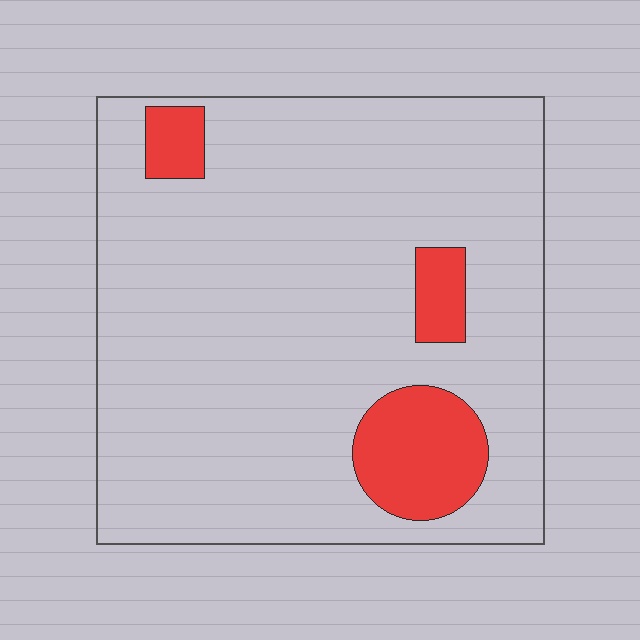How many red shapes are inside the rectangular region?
3.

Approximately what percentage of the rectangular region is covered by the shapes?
Approximately 10%.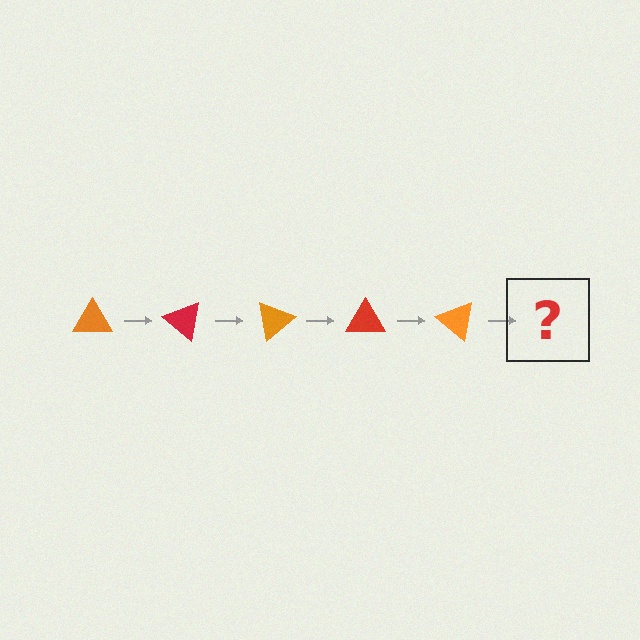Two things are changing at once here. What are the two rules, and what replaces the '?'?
The two rules are that it rotates 40 degrees each step and the color cycles through orange and red. The '?' should be a red triangle, rotated 200 degrees from the start.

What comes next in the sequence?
The next element should be a red triangle, rotated 200 degrees from the start.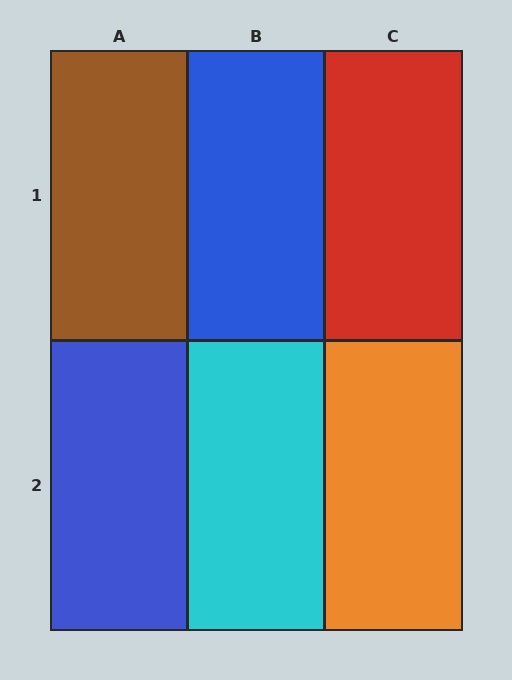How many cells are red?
1 cell is red.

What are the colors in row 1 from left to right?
Brown, blue, red.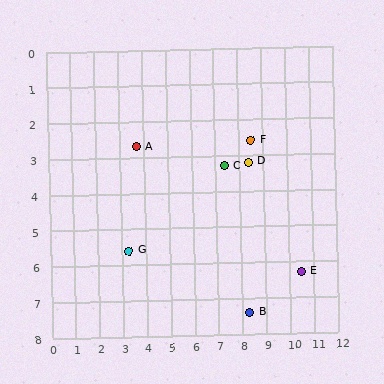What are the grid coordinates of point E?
Point E is at approximately (10.5, 6.3).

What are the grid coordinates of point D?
Point D is at approximately (8.4, 3.2).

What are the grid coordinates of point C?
Point C is at approximately (7.4, 3.3).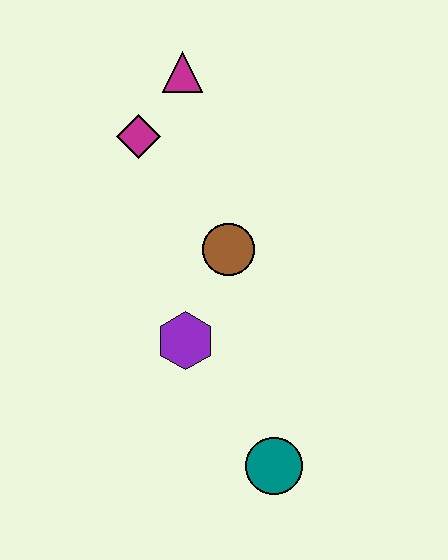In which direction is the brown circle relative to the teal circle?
The brown circle is above the teal circle.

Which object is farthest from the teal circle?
The magenta triangle is farthest from the teal circle.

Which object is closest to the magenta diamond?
The magenta triangle is closest to the magenta diamond.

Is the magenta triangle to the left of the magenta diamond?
No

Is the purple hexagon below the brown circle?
Yes